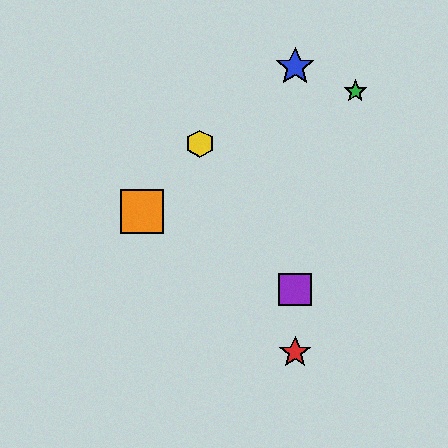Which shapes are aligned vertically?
The red star, the blue star, the purple square are aligned vertically.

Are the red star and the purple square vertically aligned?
Yes, both are at x≈295.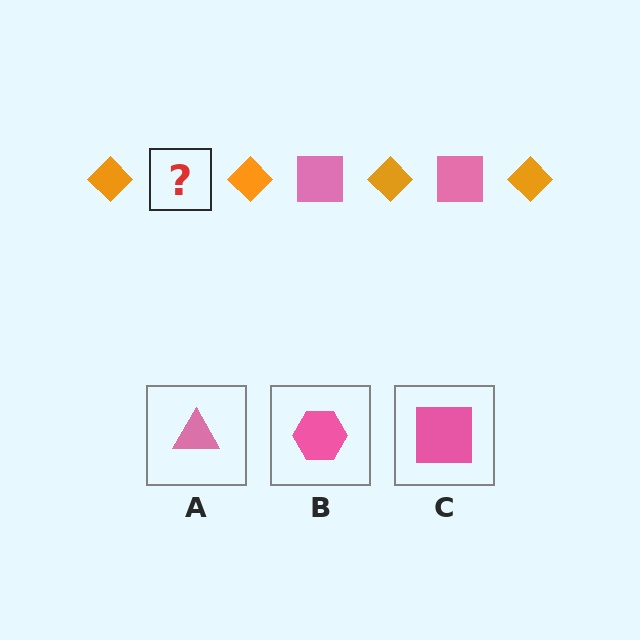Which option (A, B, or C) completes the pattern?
C.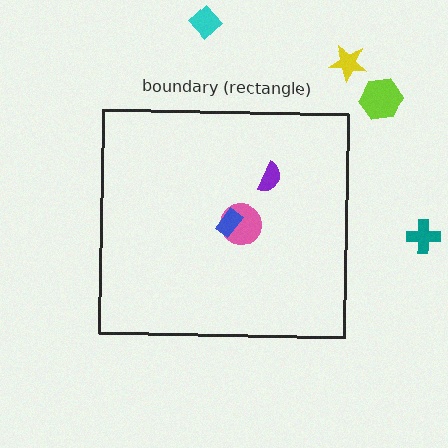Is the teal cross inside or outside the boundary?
Outside.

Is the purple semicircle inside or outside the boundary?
Inside.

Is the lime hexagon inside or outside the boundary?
Outside.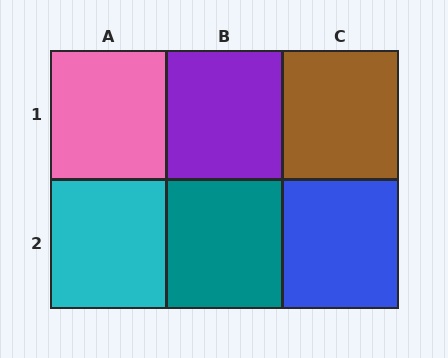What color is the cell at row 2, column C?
Blue.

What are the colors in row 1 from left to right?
Pink, purple, brown.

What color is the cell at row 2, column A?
Cyan.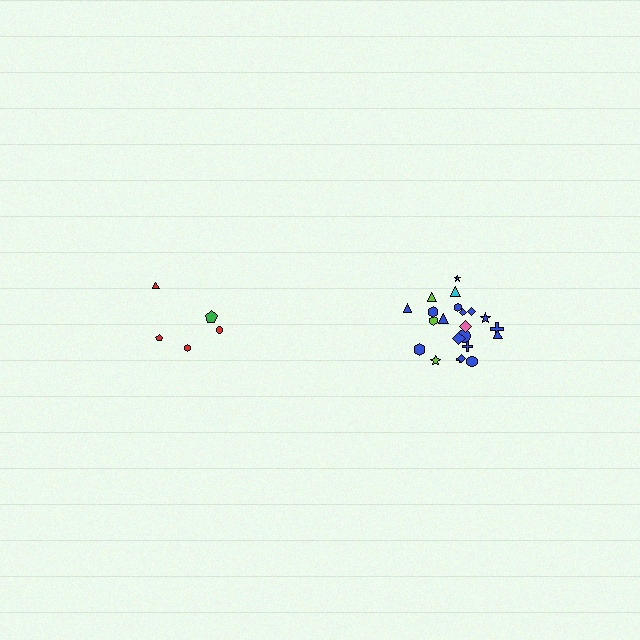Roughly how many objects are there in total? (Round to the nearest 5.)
Roughly 25 objects in total.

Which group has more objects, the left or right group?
The right group.